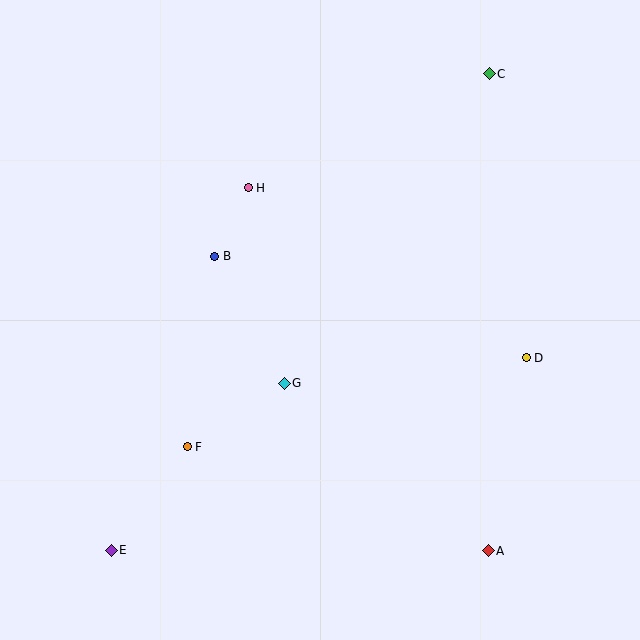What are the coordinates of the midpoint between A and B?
The midpoint between A and B is at (352, 403).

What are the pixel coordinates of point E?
Point E is at (111, 550).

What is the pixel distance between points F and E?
The distance between F and E is 128 pixels.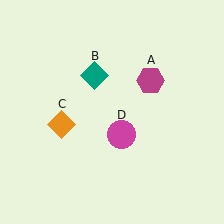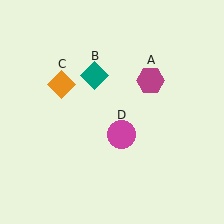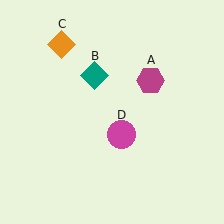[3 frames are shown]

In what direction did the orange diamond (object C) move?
The orange diamond (object C) moved up.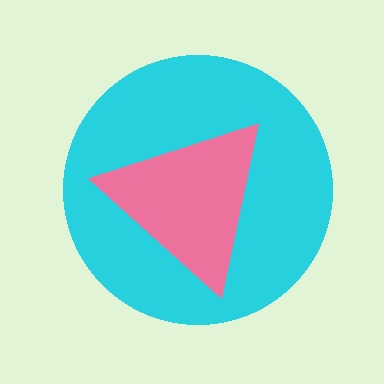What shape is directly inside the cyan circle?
The pink triangle.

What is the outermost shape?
The cyan circle.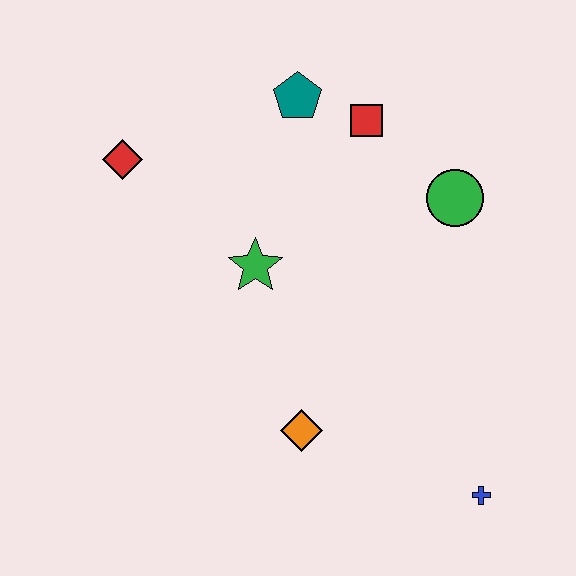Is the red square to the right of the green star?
Yes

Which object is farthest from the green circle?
The red diamond is farthest from the green circle.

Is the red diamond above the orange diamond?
Yes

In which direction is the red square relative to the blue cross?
The red square is above the blue cross.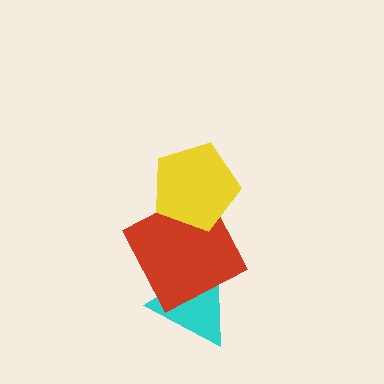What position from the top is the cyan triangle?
The cyan triangle is 3rd from the top.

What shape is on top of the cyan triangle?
The red square is on top of the cyan triangle.